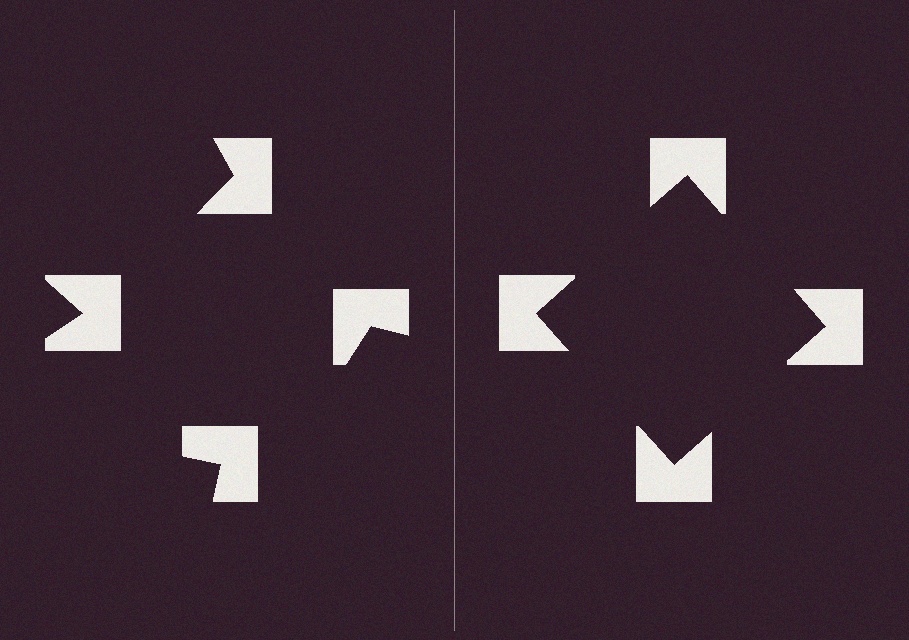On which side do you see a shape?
An illusory square appears on the right side. On the left side the wedge cuts are rotated, so no coherent shape forms.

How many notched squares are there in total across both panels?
8 — 4 on each side.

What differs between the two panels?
The notched squares are positioned identically on both sides; only the wedge orientations differ. On the right they align to a square; on the left they are misaligned.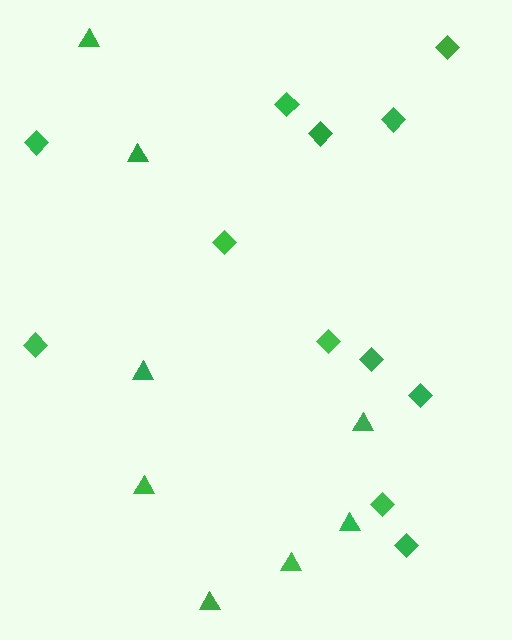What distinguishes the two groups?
There are 2 groups: one group of triangles (8) and one group of diamonds (12).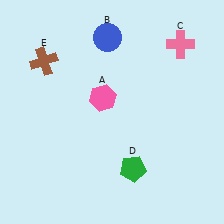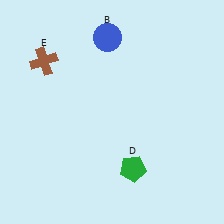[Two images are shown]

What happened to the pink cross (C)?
The pink cross (C) was removed in Image 2. It was in the top-right area of Image 1.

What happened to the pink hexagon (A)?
The pink hexagon (A) was removed in Image 2. It was in the top-left area of Image 1.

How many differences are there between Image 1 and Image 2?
There are 2 differences between the two images.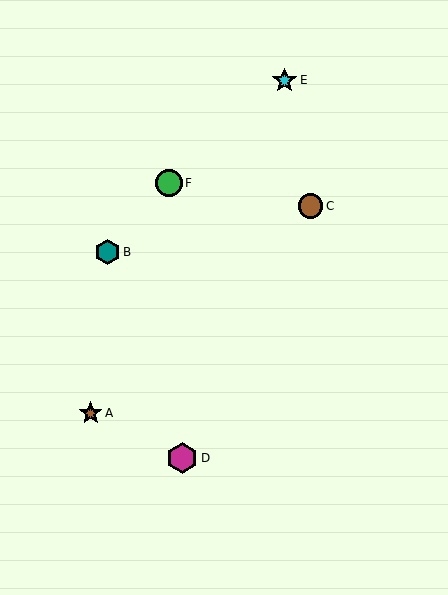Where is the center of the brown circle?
The center of the brown circle is at (311, 206).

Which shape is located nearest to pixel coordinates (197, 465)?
The magenta hexagon (labeled D) at (182, 458) is nearest to that location.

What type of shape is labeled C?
Shape C is a brown circle.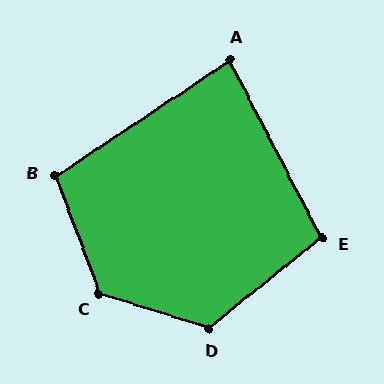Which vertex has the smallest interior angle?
A, at approximately 84 degrees.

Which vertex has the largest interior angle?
C, at approximately 128 degrees.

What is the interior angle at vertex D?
Approximately 124 degrees (obtuse).